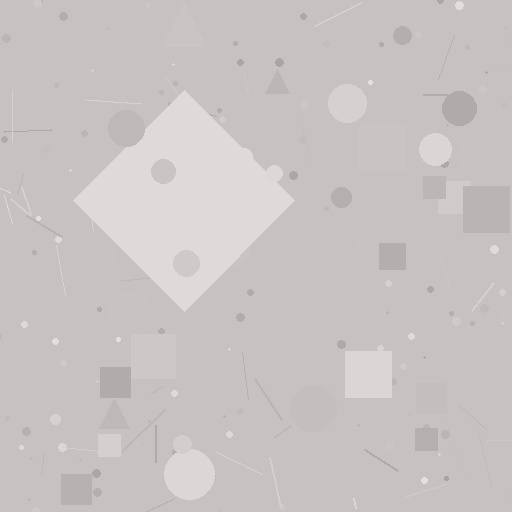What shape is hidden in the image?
A diamond is hidden in the image.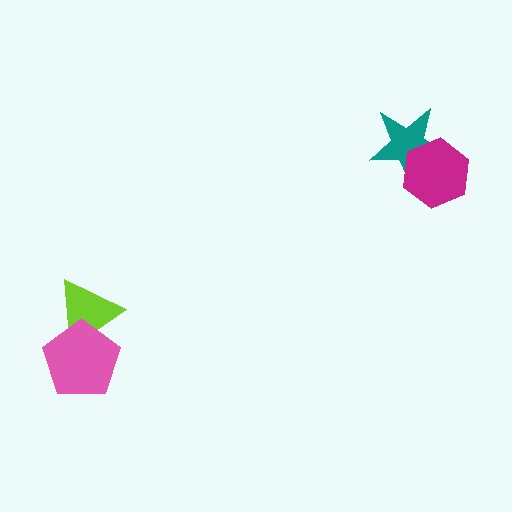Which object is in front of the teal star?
The magenta hexagon is in front of the teal star.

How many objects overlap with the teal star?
1 object overlaps with the teal star.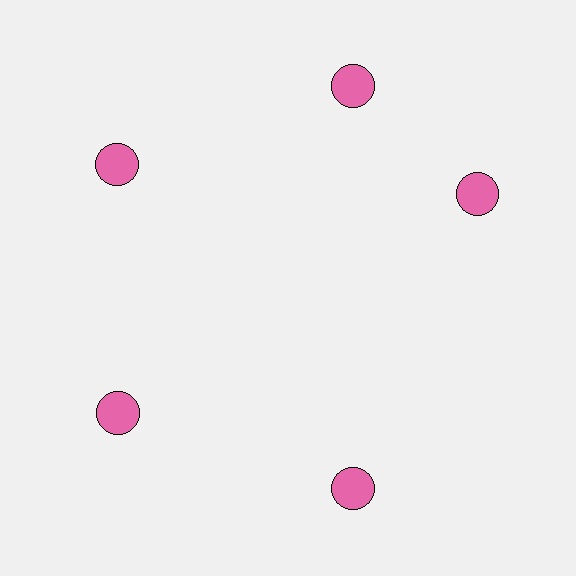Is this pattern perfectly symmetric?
No. The 5 pink circles are arranged in a ring, but one element near the 3 o'clock position is rotated out of alignment along the ring, breaking the 5-fold rotational symmetry.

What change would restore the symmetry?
The symmetry would be restored by rotating it back into even spacing with its neighbors so that all 5 circles sit at equal angles and equal distance from the center.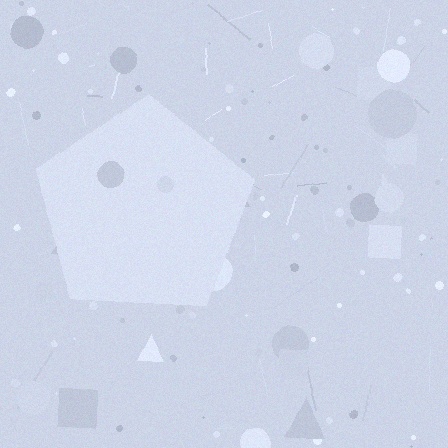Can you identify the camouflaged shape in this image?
The camouflaged shape is a pentagon.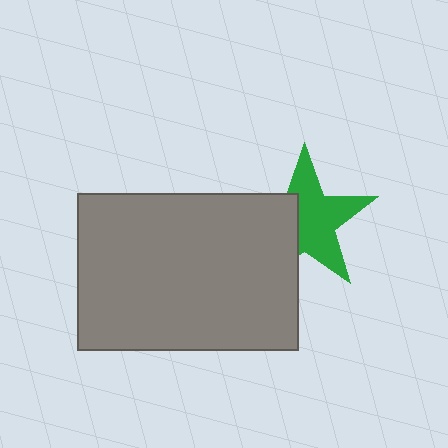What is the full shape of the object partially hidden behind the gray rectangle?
The partially hidden object is a green star.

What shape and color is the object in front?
The object in front is a gray rectangle.